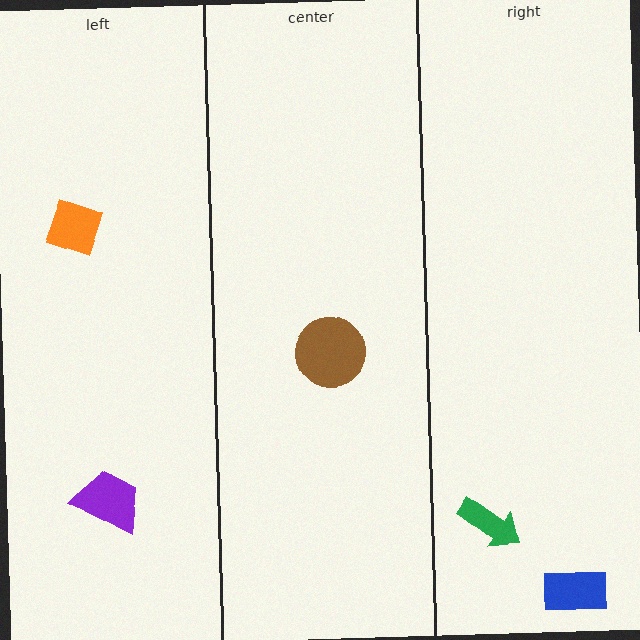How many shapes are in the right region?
2.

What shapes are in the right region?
The green arrow, the blue rectangle.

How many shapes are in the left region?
2.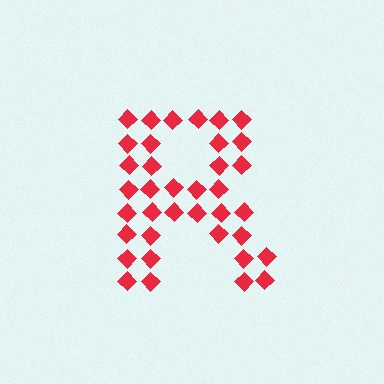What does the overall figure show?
The overall figure shows the letter R.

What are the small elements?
The small elements are diamonds.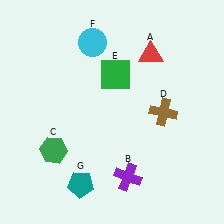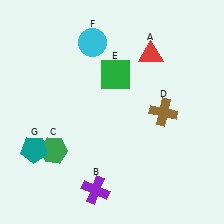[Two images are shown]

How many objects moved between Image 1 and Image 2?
2 objects moved between the two images.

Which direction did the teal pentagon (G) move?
The teal pentagon (G) moved left.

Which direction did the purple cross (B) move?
The purple cross (B) moved left.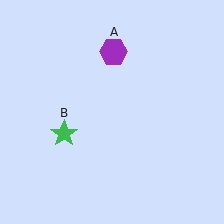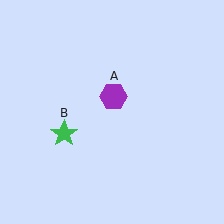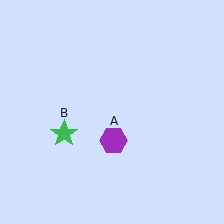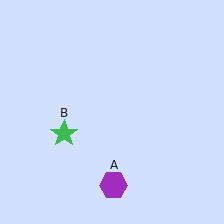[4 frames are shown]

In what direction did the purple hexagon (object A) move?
The purple hexagon (object A) moved down.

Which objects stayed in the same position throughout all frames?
Green star (object B) remained stationary.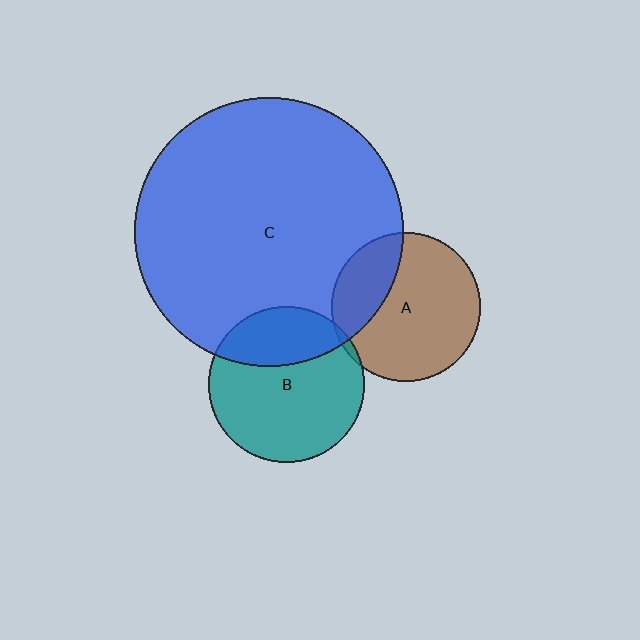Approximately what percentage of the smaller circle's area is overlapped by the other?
Approximately 25%.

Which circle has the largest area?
Circle C (blue).